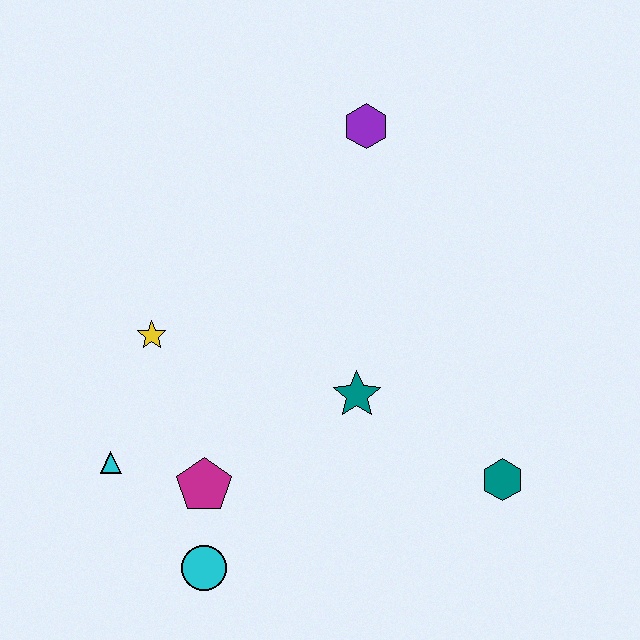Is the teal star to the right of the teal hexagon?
No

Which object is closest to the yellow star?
The cyan triangle is closest to the yellow star.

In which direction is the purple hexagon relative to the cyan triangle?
The purple hexagon is above the cyan triangle.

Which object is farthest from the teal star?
The purple hexagon is farthest from the teal star.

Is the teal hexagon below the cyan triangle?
Yes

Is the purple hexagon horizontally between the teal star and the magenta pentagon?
No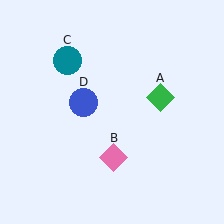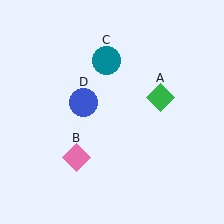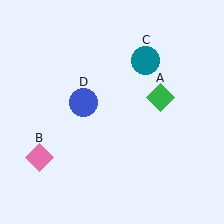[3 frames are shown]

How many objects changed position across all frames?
2 objects changed position: pink diamond (object B), teal circle (object C).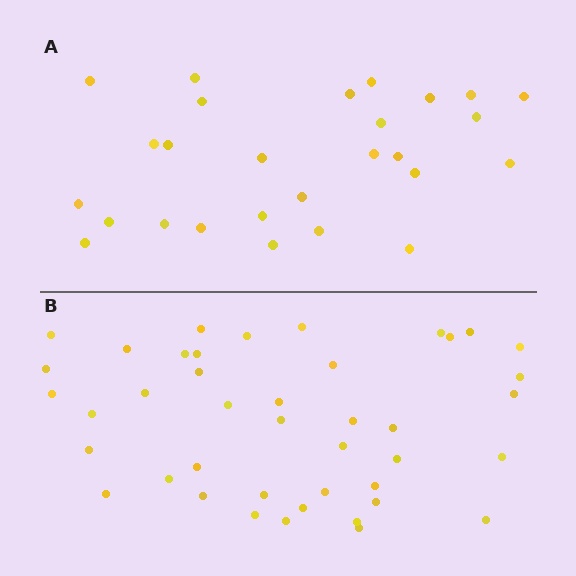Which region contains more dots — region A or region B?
Region B (the bottom region) has more dots.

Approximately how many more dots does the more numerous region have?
Region B has approximately 15 more dots than region A.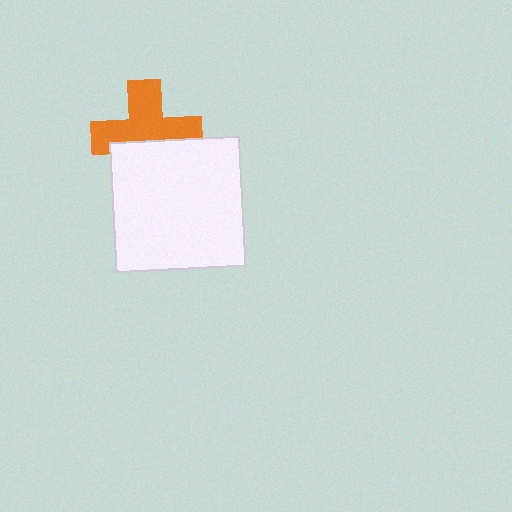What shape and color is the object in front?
The object in front is a white square.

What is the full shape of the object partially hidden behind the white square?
The partially hidden object is an orange cross.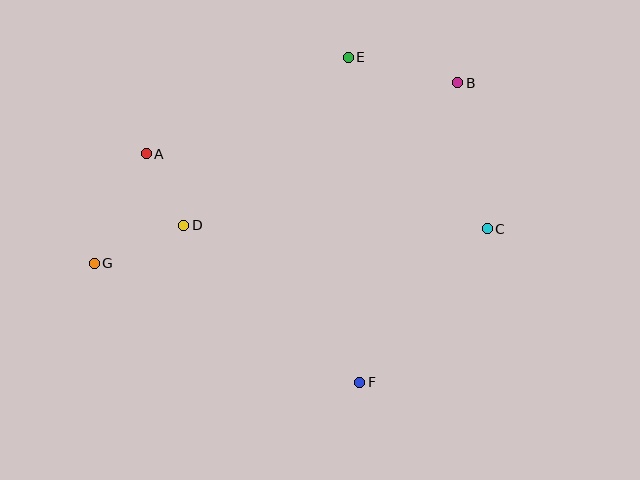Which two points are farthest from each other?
Points B and G are farthest from each other.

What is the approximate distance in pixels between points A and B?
The distance between A and B is approximately 319 pixels.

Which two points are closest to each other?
Points A and D are closest to each other.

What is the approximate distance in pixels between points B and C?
The distance between B and C is approximately 149 pixels.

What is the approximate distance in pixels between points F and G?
The distance between F and G is approximately 291 pixels.